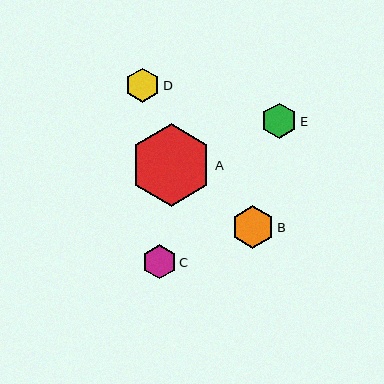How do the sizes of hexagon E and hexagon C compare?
Hexagon E and hexagon C are approximately the same size.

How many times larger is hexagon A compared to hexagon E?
Hexagon A is approximately 2.3 times the size of hexagon E.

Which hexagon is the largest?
Hexagon A is the largest with a size of approximately 82 pixels.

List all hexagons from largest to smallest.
From largest to smallest: A, B, E, D, C.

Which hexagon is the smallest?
Hexagon C is the smallest with a size of approximately 34 pixels.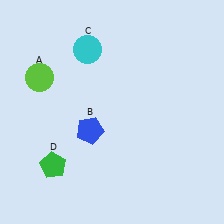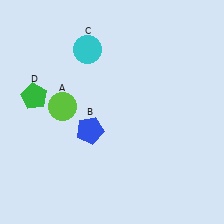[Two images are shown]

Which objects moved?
The objects that moved are: the lime circle (A), the green pentagon (D).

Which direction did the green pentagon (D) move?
The green pentagon (D) moved up.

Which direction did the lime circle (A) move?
The lime circle (A) moved down.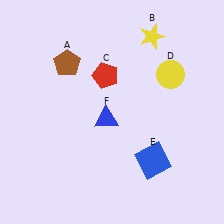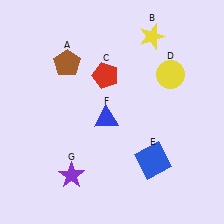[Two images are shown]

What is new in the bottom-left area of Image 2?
A purple star (G) was added in the bottom-left area of Image 2.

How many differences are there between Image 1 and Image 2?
There is 1 difference between the two images.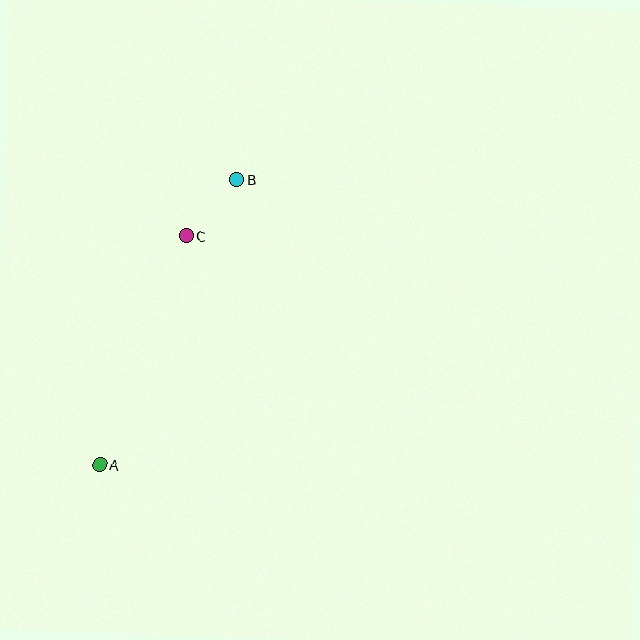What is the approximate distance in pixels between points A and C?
The distance between A and C is approximately 245 pixels.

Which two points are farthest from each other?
Points A and B are farthest from each other.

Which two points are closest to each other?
Points B and C are closest to each other.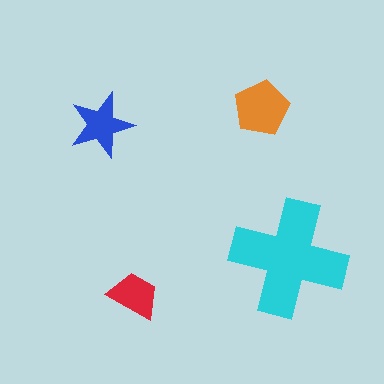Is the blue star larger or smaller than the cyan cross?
Smaller.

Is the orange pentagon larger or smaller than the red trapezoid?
Larger.